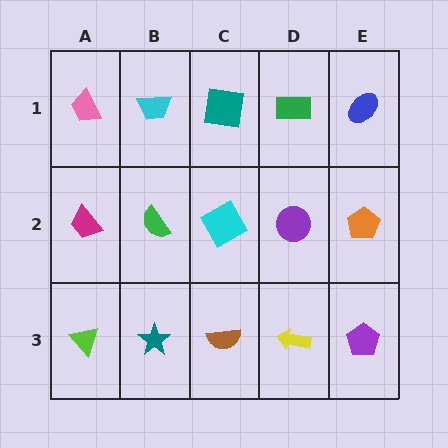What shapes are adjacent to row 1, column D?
A purple circle (row 2, column D), a teal square (row 1, column C), a blue ellipse (row 1, column E).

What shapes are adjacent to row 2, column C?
A teal square (row 1, column C), a brown semicircle (row 3, column C), a green semicircle (row 2, column B), a purple circle (row 2, column D).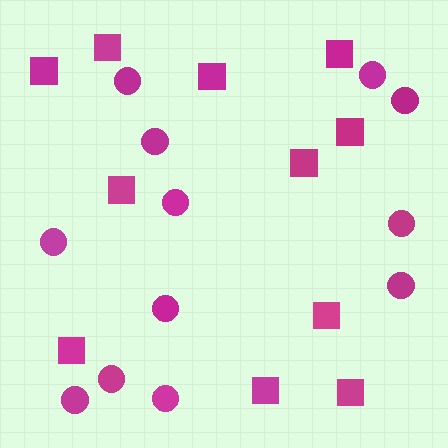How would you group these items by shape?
There are 2 groups: one group of circles (12) and one group of squares (11).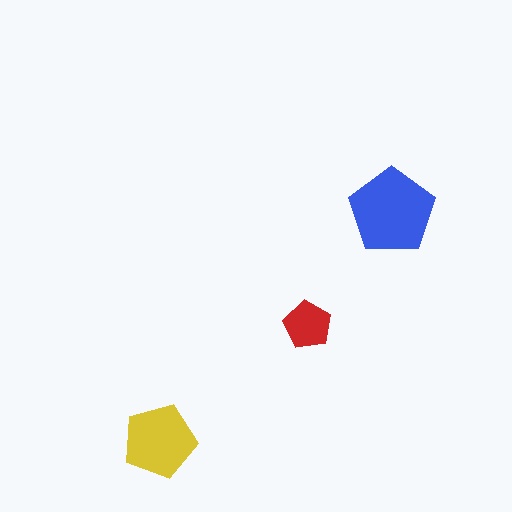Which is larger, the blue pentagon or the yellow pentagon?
The blue one.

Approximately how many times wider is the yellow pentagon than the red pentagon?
About 1.5 times wider.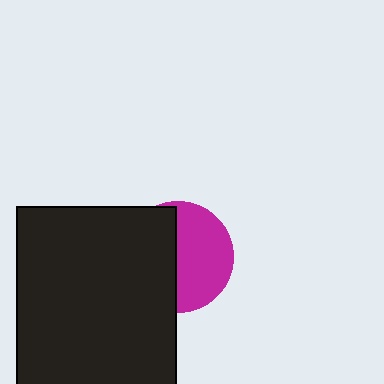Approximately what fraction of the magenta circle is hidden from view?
Roughly 49% of the magenta circle is hidden behind the black rectangle.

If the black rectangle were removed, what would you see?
You would see the complete magenta circle.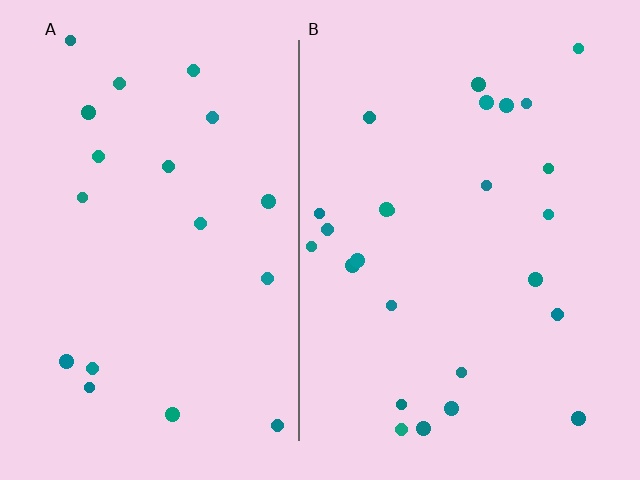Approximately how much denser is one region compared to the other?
Approximately 1.3× — region B over region A.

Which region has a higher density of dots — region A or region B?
B (the right).